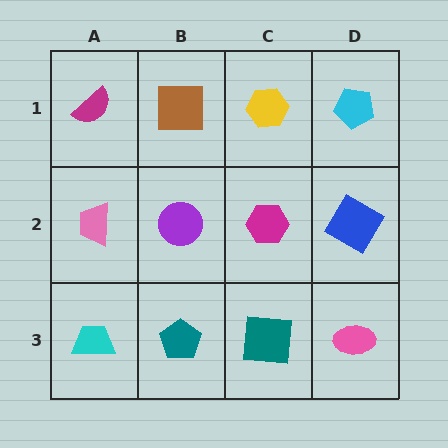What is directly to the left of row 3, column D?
A teal square.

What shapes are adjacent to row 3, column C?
A magenta hexagon (row 2, column C), a teal pentagon (row 3, column B), a pink ellipse (row 3, column D).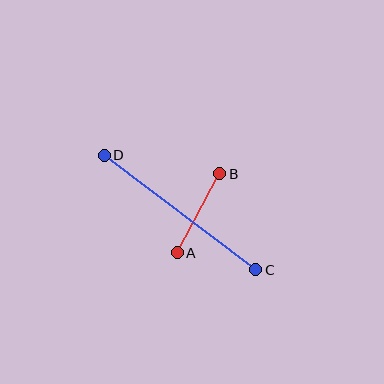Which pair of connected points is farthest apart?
Points C and D are farthest apart.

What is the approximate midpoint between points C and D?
The midpoint is at approximately (180, 213) pixels.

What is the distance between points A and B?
The distance is approximately 90 pixels.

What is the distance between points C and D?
The distance is approximately 190 pixels.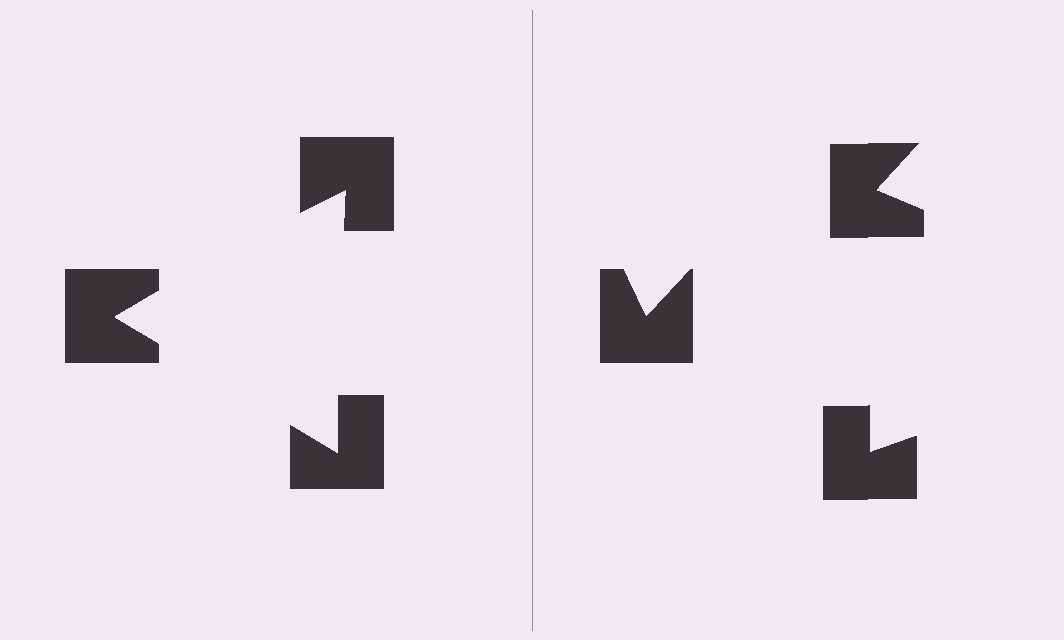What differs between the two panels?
The notched squares are positioned identically on both sides; only the wedge orientations differ. On the left they align to a triangle; on the right they are misaligned.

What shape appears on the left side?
An illusory triangle.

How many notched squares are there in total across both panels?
6 — 3 on each side.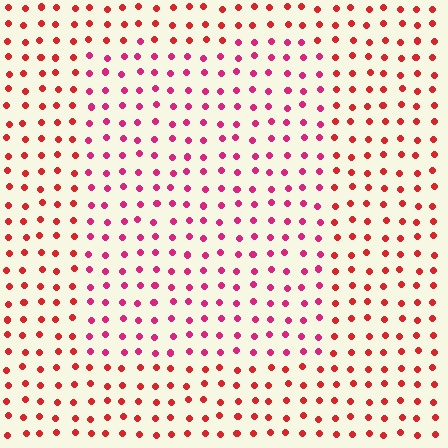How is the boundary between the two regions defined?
The boundary is defined purely by a slight shift in hue (about 29 degrees). Spacing, size, and orientation are identical on both sides.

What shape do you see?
I see a rectangle.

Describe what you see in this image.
The image is filled with small red elements in a uniform arrangement. A rectangle-shaped region is visible where the elements are tinted to a slightly different hue, forming a subtle color boundary.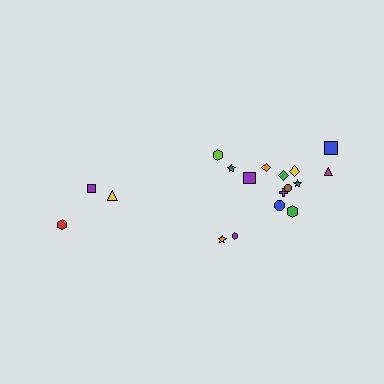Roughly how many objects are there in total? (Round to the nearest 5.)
Roughly 20 objects in total.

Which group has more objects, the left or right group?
The right group.